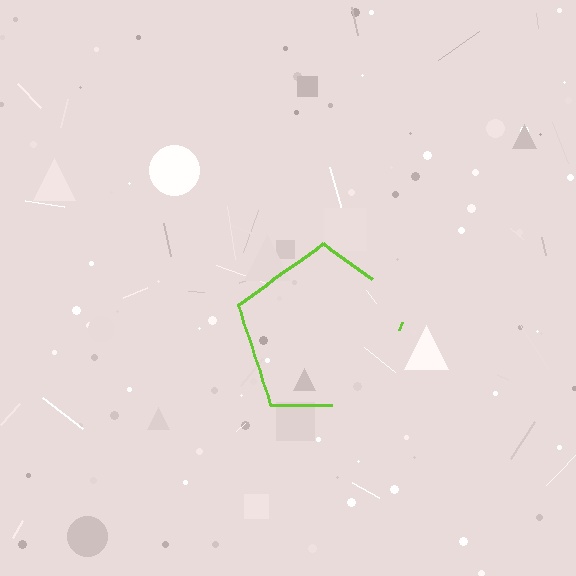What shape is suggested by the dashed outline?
The dashed outline suggests a pentagon.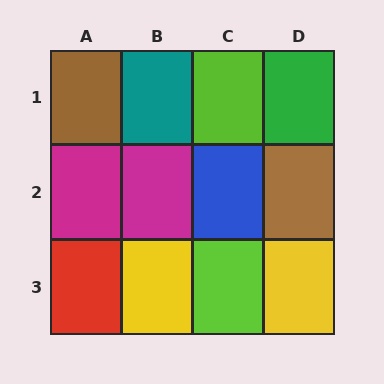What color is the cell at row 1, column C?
Lime.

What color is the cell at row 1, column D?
Green.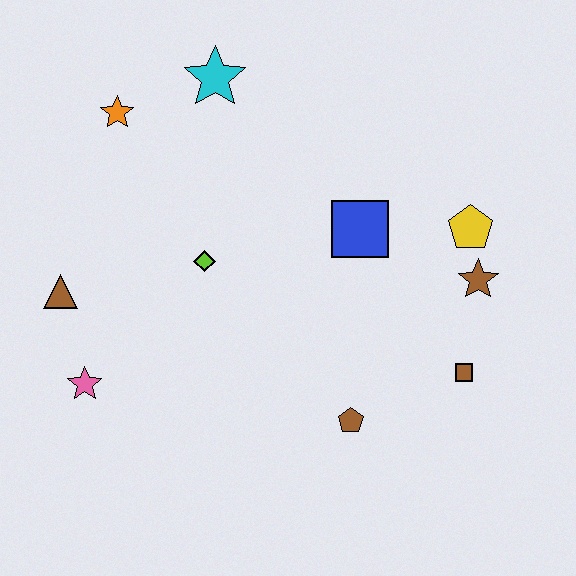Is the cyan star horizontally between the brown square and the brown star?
No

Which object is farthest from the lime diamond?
The brown square is farthest from the lime diamond.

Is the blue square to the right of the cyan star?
Yes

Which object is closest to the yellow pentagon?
The brown star is closest to the yellow pentagon.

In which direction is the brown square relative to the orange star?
The brown square is to the right of the orange star.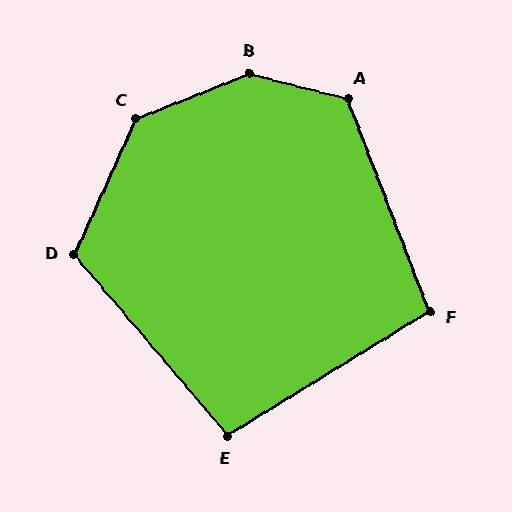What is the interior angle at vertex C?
Approximately 136 degrees (obtuse).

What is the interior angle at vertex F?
Approximately 101 degrees (obtuse).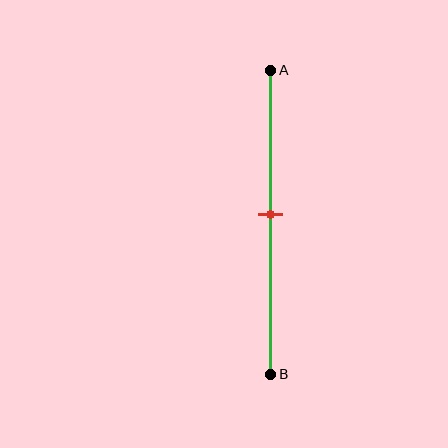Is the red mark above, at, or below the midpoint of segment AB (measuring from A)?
The red mark is approximately at the midpoint of segment AB.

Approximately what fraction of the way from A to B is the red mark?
The red mark is approximately 50% of the way from A to B.